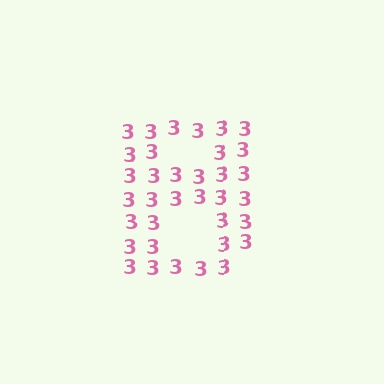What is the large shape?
The large shape is the letter B.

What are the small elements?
The small elements are digit 3's.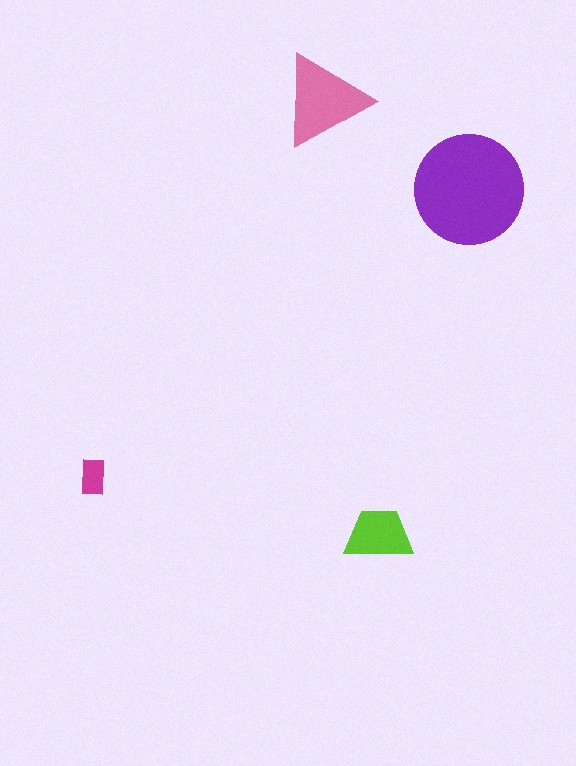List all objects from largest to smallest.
The purple circle, the pink triangle, the lime trapezoid, the magenta rectangle.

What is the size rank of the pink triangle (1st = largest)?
2nd.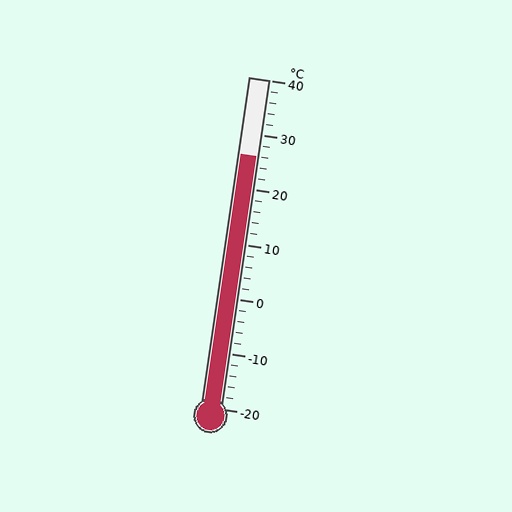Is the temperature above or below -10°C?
The temperature is above -10°C.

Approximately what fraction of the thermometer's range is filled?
The thermometer is filled to approximately 75% of its range.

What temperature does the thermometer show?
The thermometer shows approximately 26°C.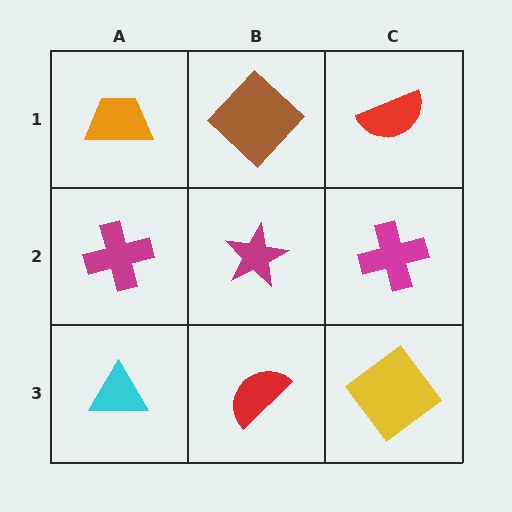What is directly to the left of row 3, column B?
A cyan triangle.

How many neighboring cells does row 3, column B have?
3.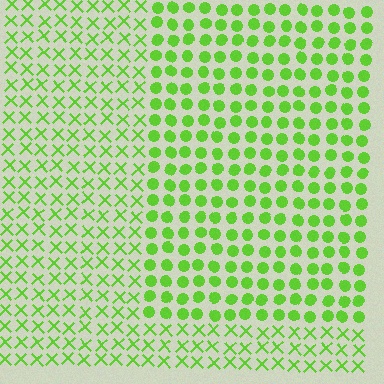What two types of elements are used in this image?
The image uses circles inside the rectangle region and X marks outside it.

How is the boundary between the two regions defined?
The boundary is defined by a change in element shape: circles inside vs. X marks outside. All elements share the same color and spacing.